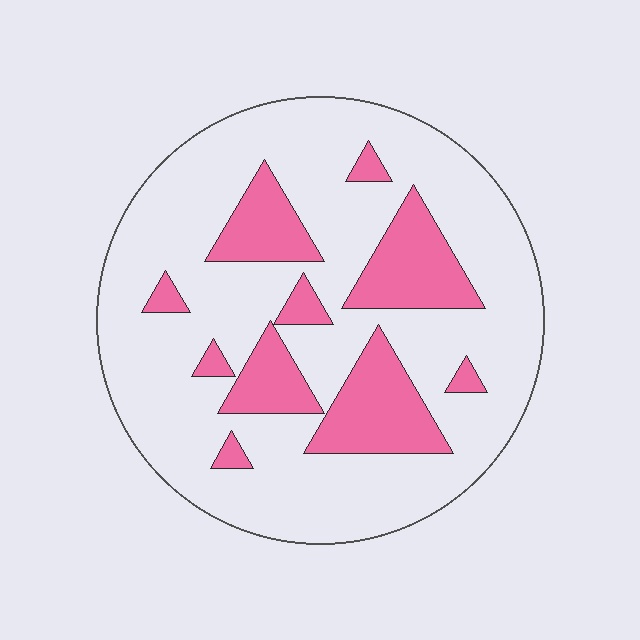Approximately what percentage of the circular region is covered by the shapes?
Approximately 25%.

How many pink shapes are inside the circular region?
10.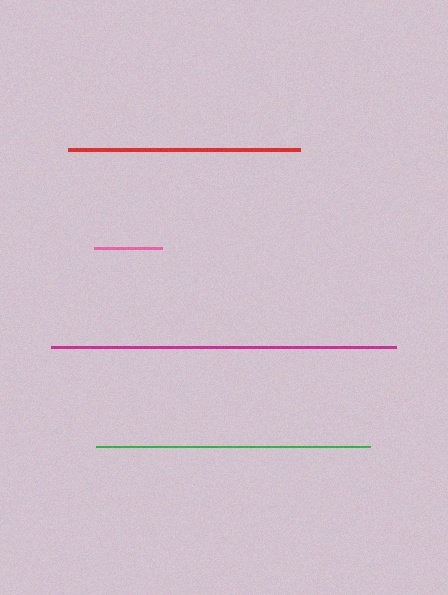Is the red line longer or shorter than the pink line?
The red line is longer than the pink line.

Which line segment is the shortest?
The pink line is the shortest at approximately 68 pixels.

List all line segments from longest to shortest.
From longest to shortest: magenta, green, red, pink.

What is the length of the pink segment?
The pink segment is approximately 68 pixels long.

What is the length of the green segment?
The green segment is approximately 274 pixels long.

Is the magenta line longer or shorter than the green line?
The magenta line is longer than the green line.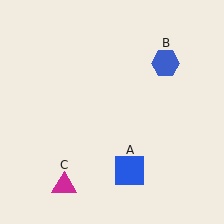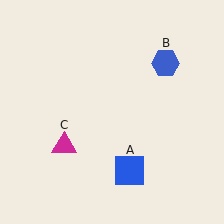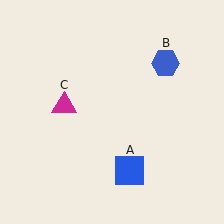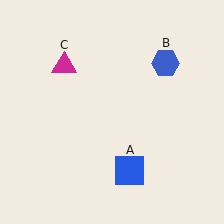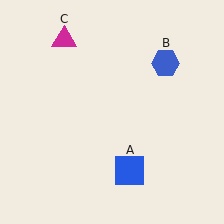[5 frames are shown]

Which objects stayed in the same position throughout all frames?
Blue square (object A) and blue hexagon (object B) remained stationary.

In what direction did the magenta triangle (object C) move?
The magenta triangle (object C) moved up.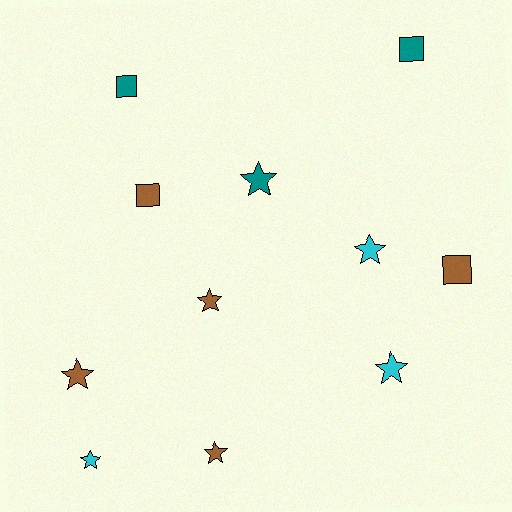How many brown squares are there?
There are 2 brown squares.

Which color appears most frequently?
Brown, with 5 objects.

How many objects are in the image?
There are 11 objects.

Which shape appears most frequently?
Star, with 7 objects.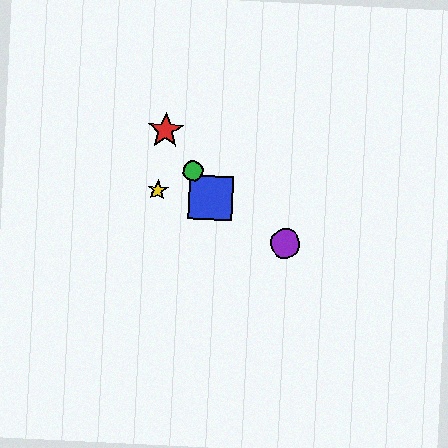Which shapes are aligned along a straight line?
The red star, the blue square, the green circle are aligned along a straight line.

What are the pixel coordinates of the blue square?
The blue square is at (211, 198).